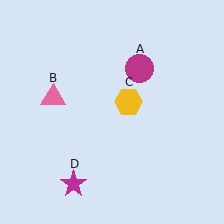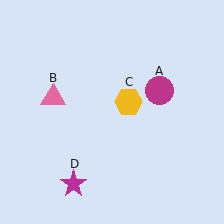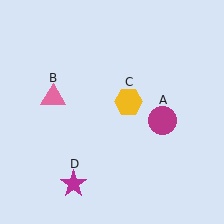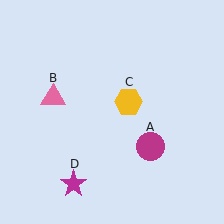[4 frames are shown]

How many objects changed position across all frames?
1 object changed position: magenta circle (object A).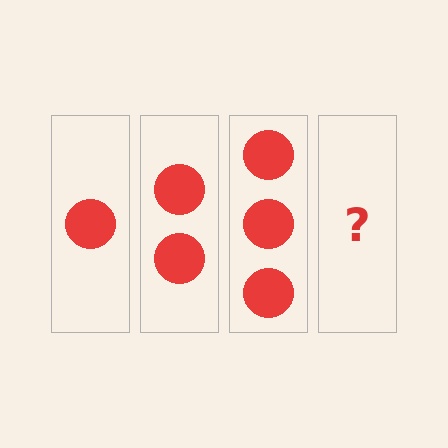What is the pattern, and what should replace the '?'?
The pattern is that each step adds one more circle. The '?' should be 4 circles.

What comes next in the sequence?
The next element should be 4 circles.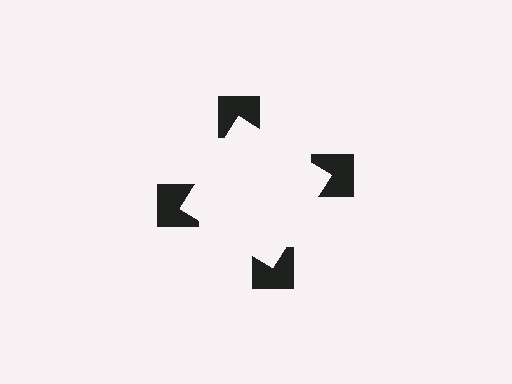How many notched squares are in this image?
There are 4 — one at each vertex of the illusory square.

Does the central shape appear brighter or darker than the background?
It typically appears slightly brighter than the background, even though no actual brightness change is drawn.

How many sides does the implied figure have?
4 sides.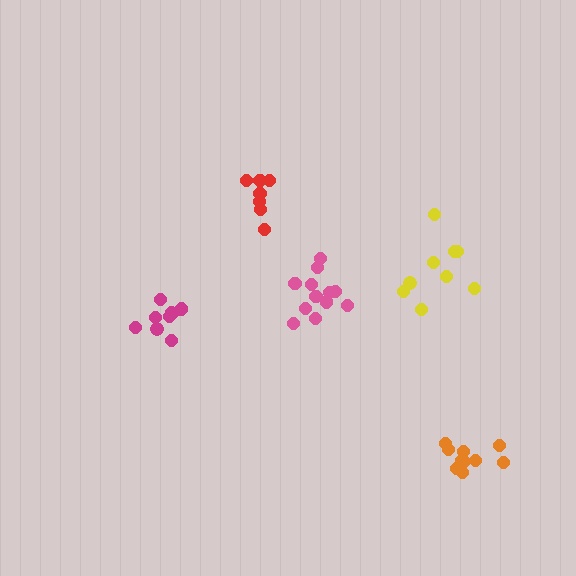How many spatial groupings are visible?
There are 5 spatial groupings.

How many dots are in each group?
Group 1: 12 dots, Group 2: 7 dots, Group 3: 9 dots, Group 4: 10 dots, Group 5: 9 dots (47 total).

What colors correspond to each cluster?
The clusters are colored: pink, red, magenta, orange, yellow.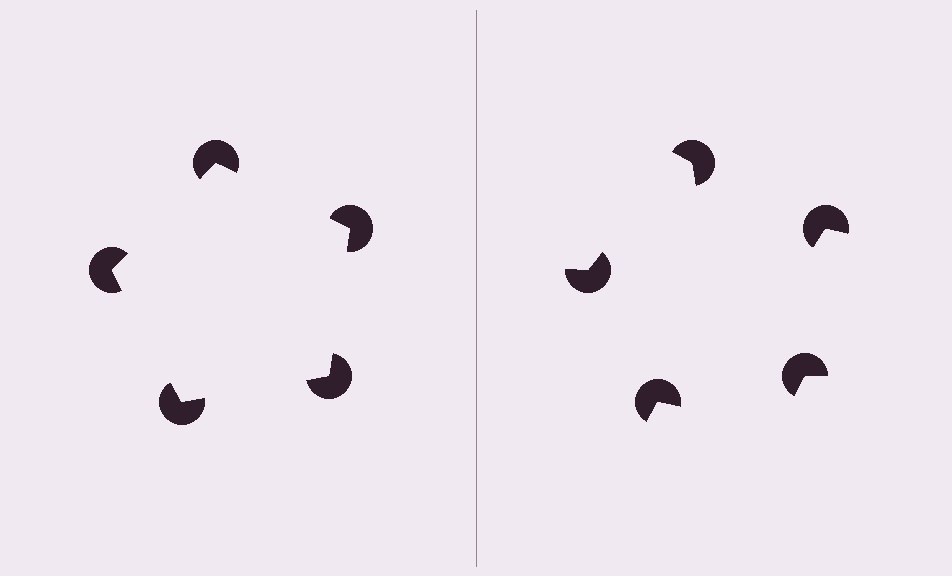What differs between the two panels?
The pac-man discs are positioned identically on both sides; only the wedge orientations differ. On the left they align to a pentagon; on the right they are misaligned.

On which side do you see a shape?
An illusory pentagon appears on the left side. On the right side the wedge cuts are rotated, so no coherent shape forms.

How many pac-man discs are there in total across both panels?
10 — 5 on each side.